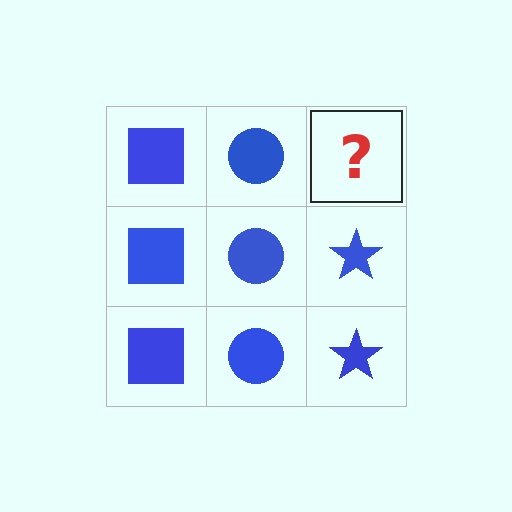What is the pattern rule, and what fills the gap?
The rule is that each column has a consistent shape. The gap should be filled with a blue star.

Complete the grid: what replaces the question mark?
The question mark should be replaced with a blue star.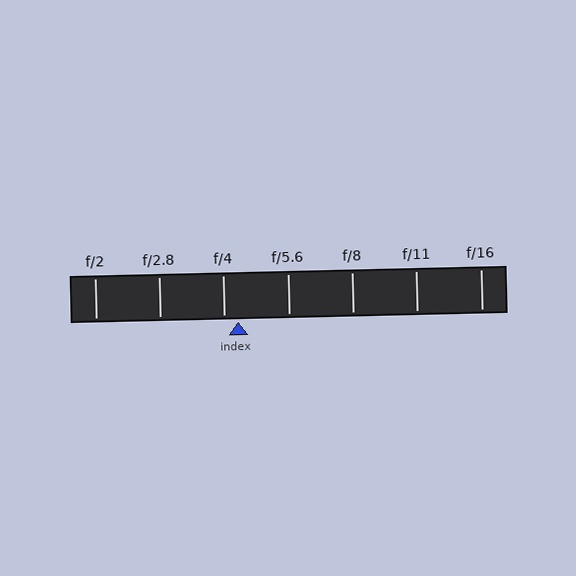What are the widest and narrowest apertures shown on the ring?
The widest aperture shown is f/2 and the narrowest is f/16.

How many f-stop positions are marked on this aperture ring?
There are 7 f-stop positions marked.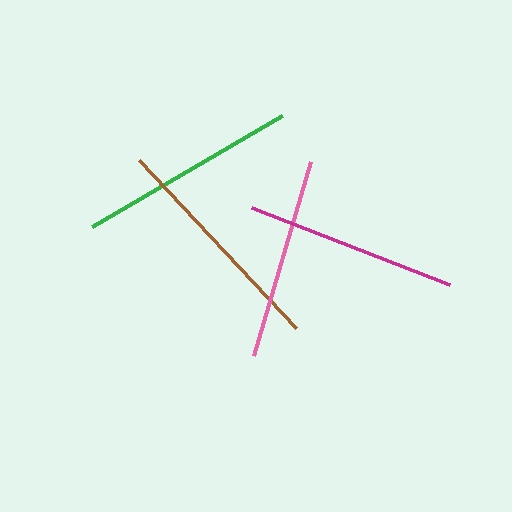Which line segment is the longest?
The brown line is the longest at approximately 230 pixels.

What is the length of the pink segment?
The pink segment is approximately 203 pixels long.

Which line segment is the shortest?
The pink line is the shortest at approximately 203 pixels.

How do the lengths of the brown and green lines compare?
The brown and green lines are approximately the same length.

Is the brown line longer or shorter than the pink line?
The brown line is longer than the pink line.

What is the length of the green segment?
The green segment is approximately 221 pixels long.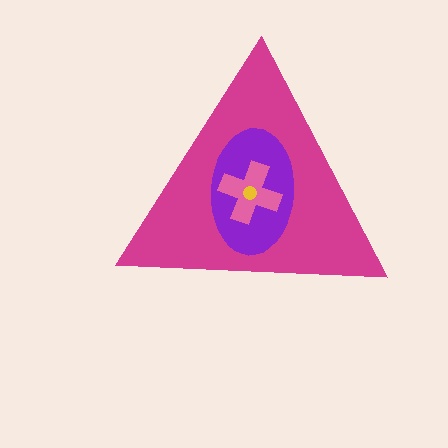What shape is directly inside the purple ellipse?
The pink cross.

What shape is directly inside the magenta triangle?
The purple ellipse.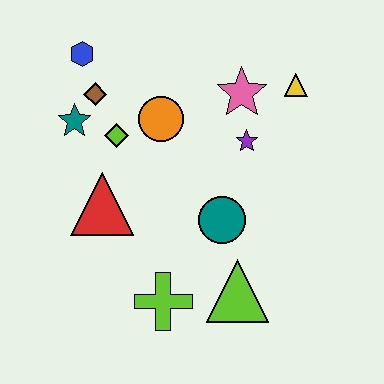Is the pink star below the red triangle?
No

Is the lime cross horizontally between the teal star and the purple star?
Yes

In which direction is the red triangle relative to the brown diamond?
The red triangle is below the brown diamond.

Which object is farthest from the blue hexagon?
The lime triangle is farthest from the blue hexagon.